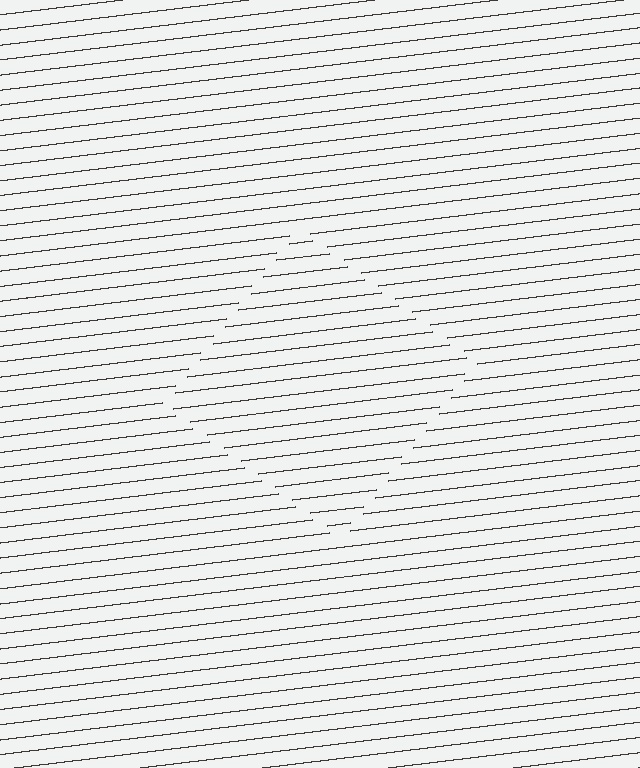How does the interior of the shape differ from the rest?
The interior of the shape contains the same grating, shifted by half a period — the contour is defined by the phase discontinuity where line-ends from the inner and outer gratings abut.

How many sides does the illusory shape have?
4 sides — the line-ends trace a square.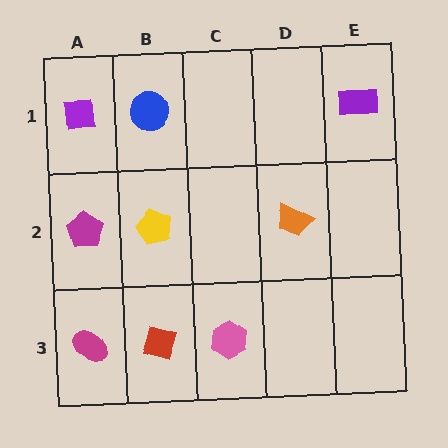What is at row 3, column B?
A red diamond.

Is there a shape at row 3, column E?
No, that cell is empty.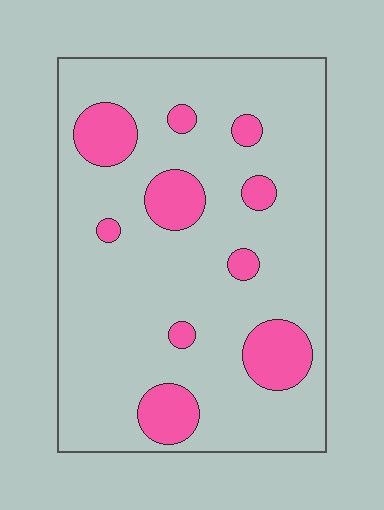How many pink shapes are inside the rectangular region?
10.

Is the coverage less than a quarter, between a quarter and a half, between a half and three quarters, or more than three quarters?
Less than a quarter.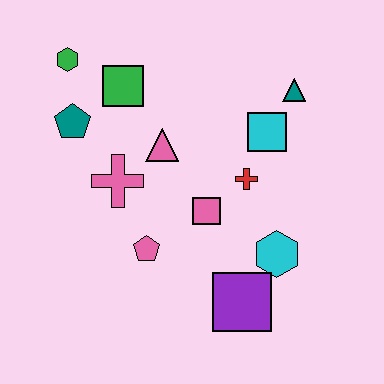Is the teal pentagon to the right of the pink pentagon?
No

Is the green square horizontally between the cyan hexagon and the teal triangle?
No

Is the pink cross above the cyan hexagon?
Yes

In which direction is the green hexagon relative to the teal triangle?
The green hexagon is to the left of the teal triangle.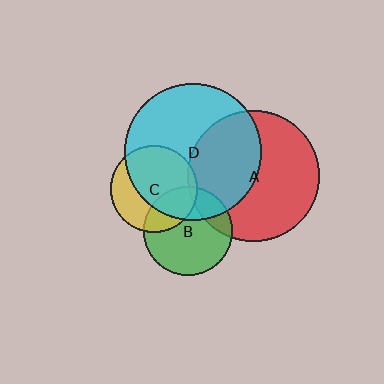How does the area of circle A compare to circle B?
Approximately 2.2 times.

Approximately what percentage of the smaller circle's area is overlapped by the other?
Approximately 30%.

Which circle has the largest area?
Circle D (cyan).